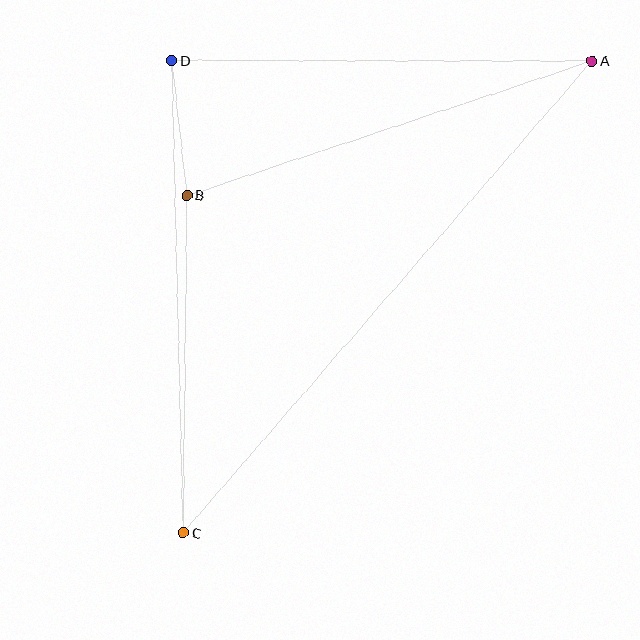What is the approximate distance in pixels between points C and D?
The distance between C and D is approximately 473 pixels.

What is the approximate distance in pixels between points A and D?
The distance between A and D is approximately 420 pixels.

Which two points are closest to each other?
Points B and D are closest to each other.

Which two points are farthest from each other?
Points A and C are farthest from each other.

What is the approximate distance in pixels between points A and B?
The distance between A and B is approximately 427 pixels.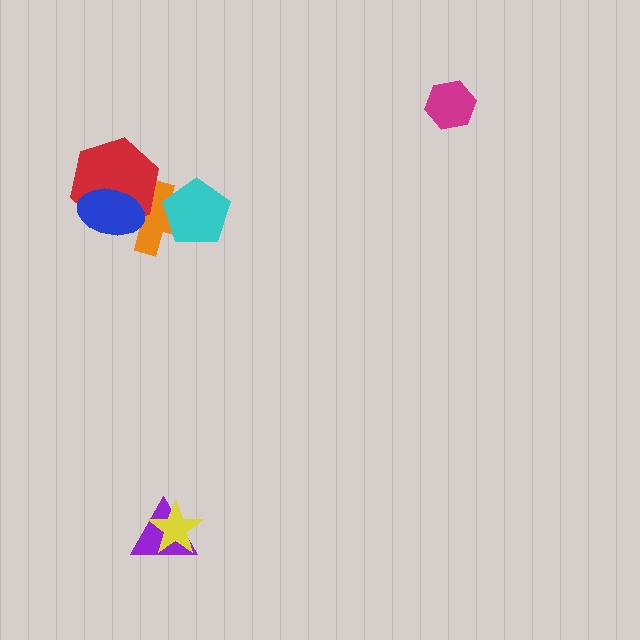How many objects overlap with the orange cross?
3 objects overlap with the orange cross.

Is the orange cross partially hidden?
Yes, it is partially covered by another shape.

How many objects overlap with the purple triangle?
1 object overlaps with the purple triangle.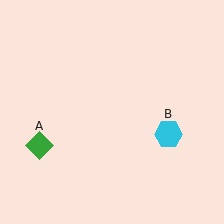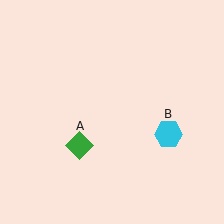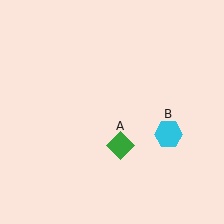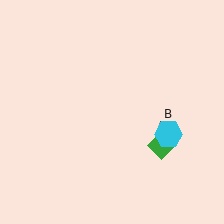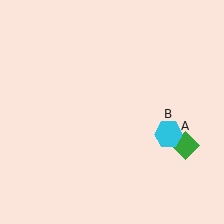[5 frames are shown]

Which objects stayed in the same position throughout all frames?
Cyan hexagon (object B) remained stationary.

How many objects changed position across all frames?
1 object changed position: green diamond (object A).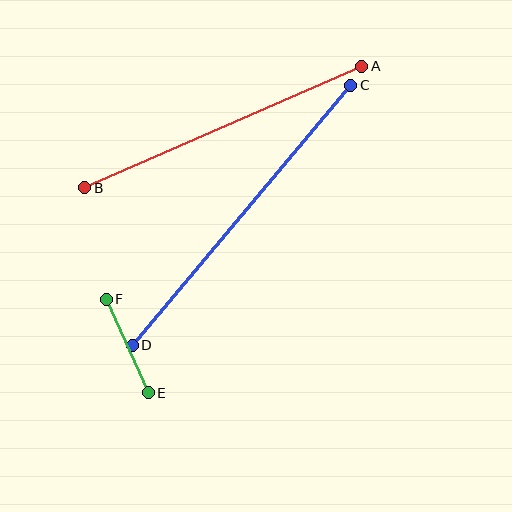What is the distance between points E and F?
The distance is approximately 103 pixels.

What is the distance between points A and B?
The distance is approximately 302 pixels.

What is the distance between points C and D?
The distance is approximately 340 pixels.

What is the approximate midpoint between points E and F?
The midpoint is at approximately (127, 346) pixels.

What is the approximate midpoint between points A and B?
The midpoint is at approximately (223, 127) pixels.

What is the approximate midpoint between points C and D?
The midpoint is at approximately (242, 215) pixels.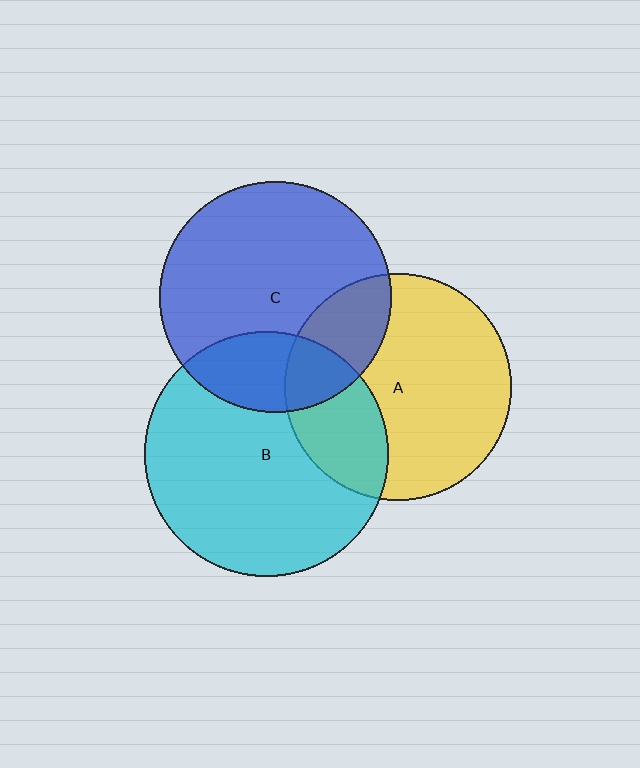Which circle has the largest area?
Circle B (cyan).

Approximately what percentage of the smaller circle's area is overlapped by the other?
Approximately 25%.